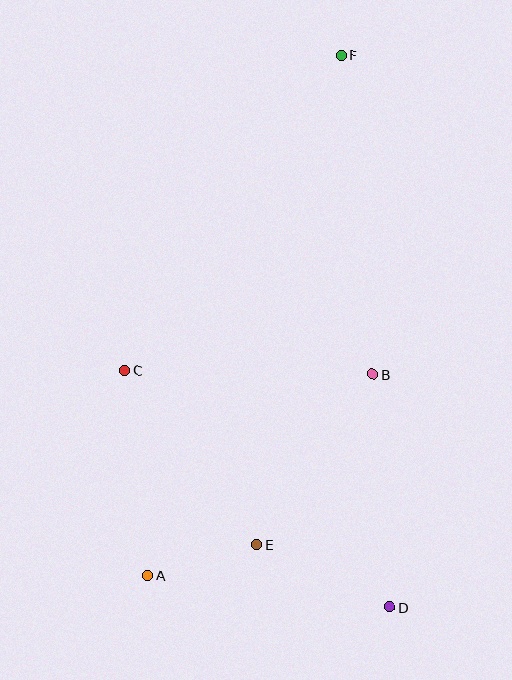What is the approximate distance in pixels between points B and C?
The distance between B and C is approximately 248 pixels.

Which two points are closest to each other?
Points A and E are closest to each other.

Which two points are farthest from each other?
Points A and F are farthest from each other.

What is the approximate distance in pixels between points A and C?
The distance between A and C is approximately 206 pixels.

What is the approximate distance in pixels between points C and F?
The distance between C and F is approximately 382 pixels.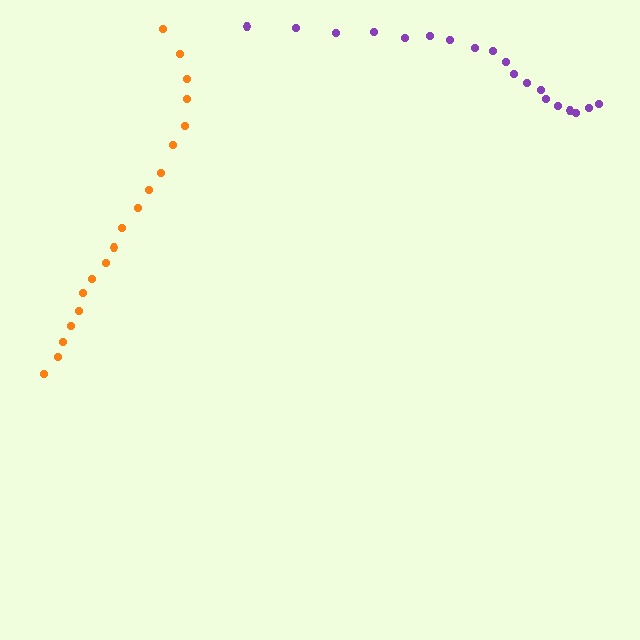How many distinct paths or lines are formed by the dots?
There are 2 distinct paths.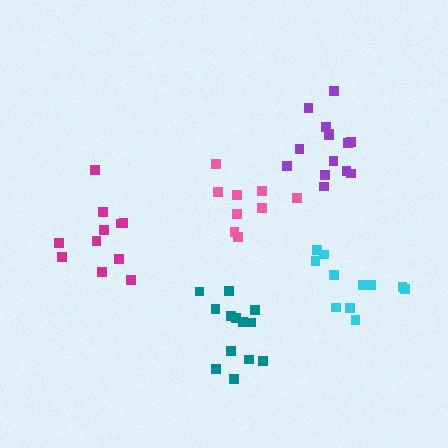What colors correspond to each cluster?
The clusters are colored: pink, cyan, teal, purple, magenta.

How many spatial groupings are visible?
There are 5 spatial groupings.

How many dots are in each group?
Group 1: 9 dots, Group 2: 11 dots, Group 3: 13 dots, Group 4: 14 dots, Group 5: 12 dots (59 total).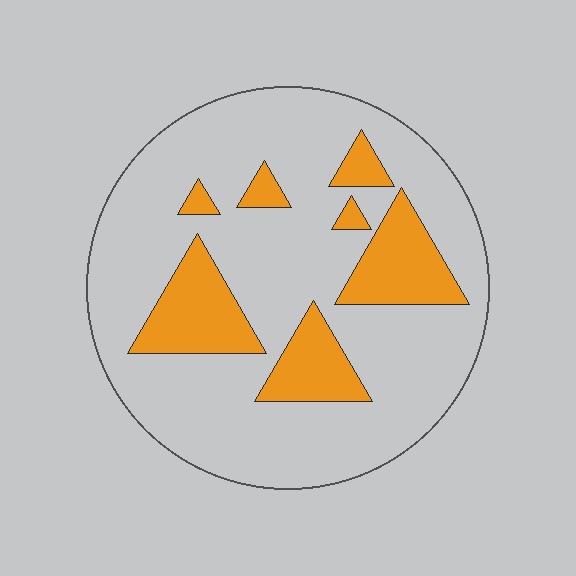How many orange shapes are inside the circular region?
7.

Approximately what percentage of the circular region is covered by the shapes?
Approximately 20%.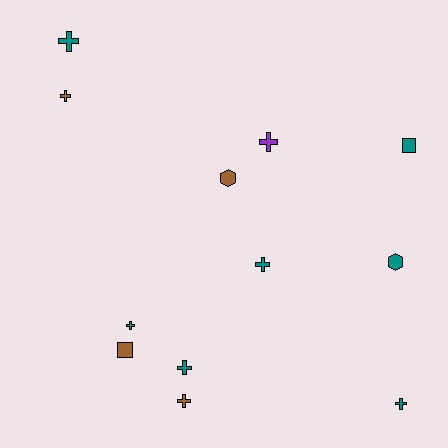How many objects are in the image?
There are 12 objects.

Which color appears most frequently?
Teal, with 7 objects.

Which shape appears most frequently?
Cross, with 8 objects.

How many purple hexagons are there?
There are no purple hexagons.